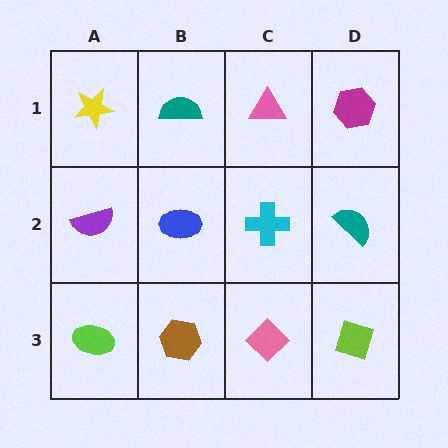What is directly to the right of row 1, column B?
A pink triangle.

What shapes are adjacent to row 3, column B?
A blue ellipse (row 2, column B), a lime ellipse (row 3, column A), a pink diamond (row 3, column C).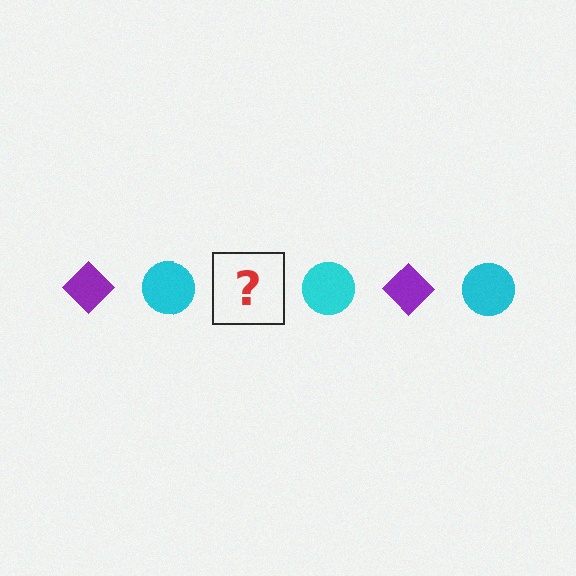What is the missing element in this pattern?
The missing element is a purple diamond.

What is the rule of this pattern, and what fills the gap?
The rule is that the pattern alternates between purple diamond and cyan circle. The gap should be filled with a purple diamond.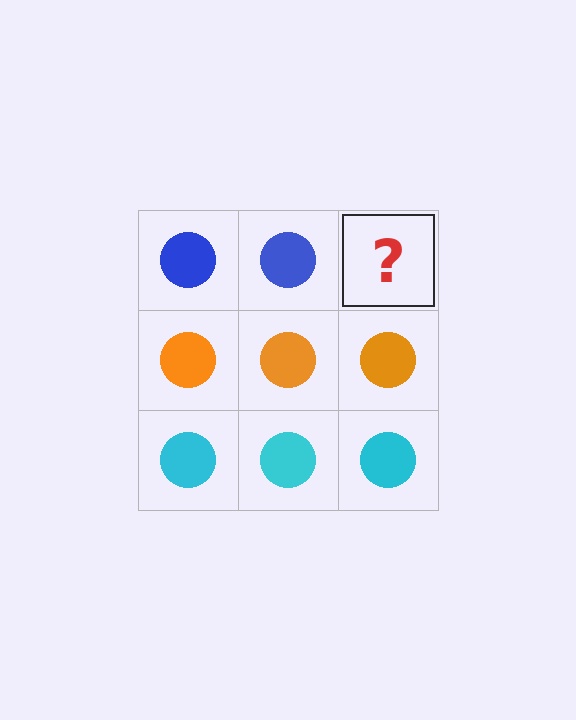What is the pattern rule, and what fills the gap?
The rule is that each row has a consistent color. The gap should be filled with a blue circle.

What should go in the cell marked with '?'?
The missing cell should contain a blue circle.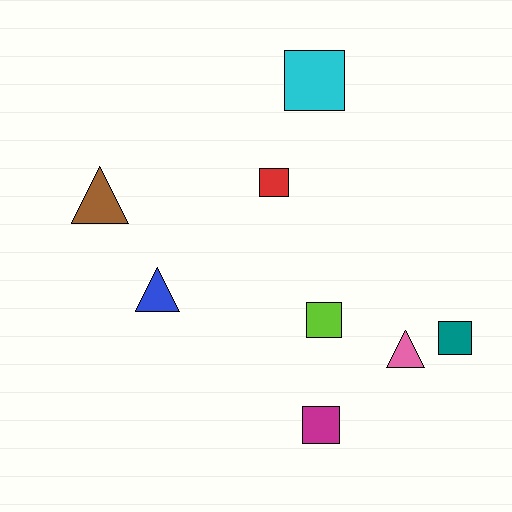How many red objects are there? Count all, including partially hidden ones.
There is 1 red object.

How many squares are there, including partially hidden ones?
There are 5 squares.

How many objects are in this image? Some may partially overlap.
There are 8 objects.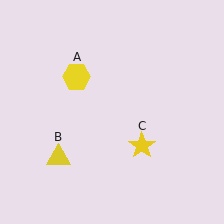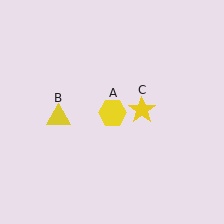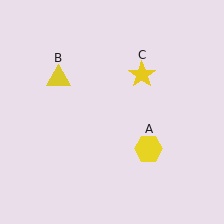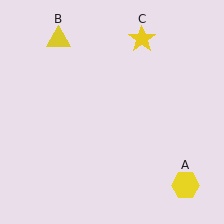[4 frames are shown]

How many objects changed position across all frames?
3 objects changed position: yellow hexagon (object A), yellow triangle (object B), yellow star (object C).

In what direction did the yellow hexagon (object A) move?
The yellow hexagon (object A) moved down and to the right.